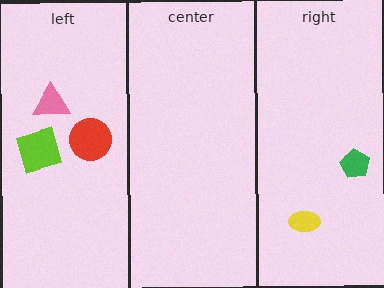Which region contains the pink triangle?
The left region.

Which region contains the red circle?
The left region.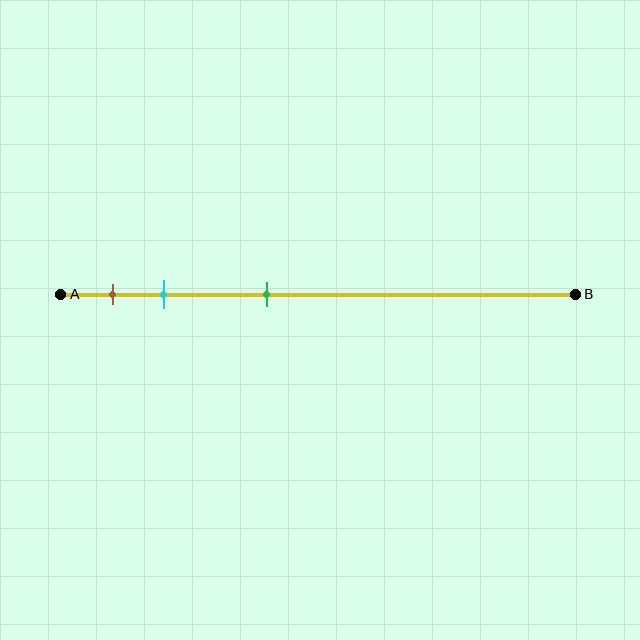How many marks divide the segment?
There are 3 marks dividing the segment.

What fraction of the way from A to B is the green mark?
The green mark is approximately 40% (0.4) of the way from A to B.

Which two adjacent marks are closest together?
The brown and cyan marks are the closest adjacent pair.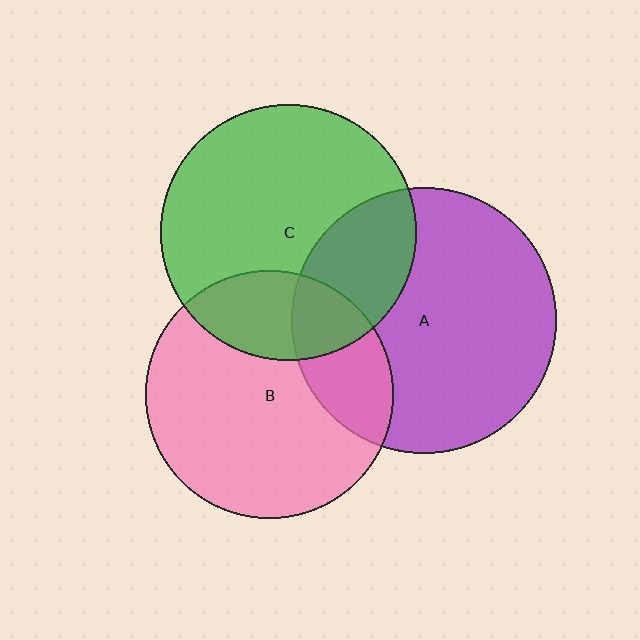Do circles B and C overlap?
Yes.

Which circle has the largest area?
Circle A (purple).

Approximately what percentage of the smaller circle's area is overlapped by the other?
Approximately 25%.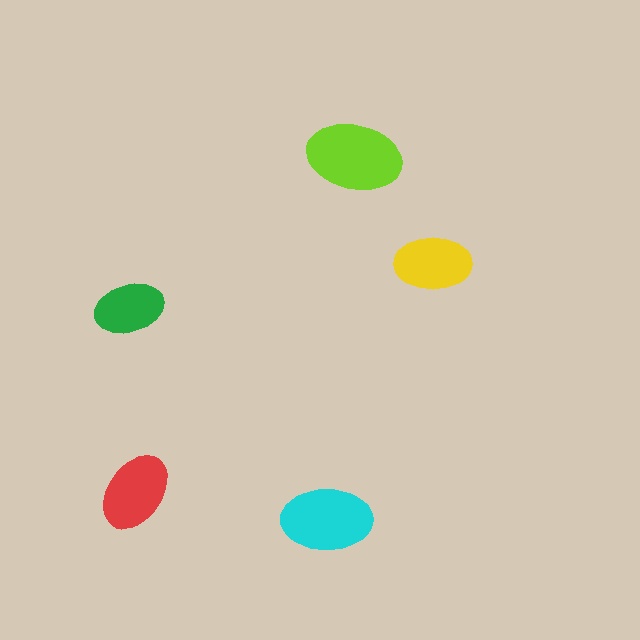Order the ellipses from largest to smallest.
the lime one, the cyan one, the red one, the yellow one, the green one.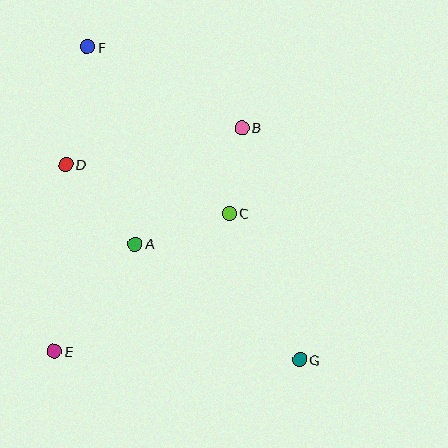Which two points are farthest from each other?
Points F and G are farthest from each other.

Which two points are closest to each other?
Points B and C are closest to each other.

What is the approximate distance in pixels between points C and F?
The distance between C and F is approximately 219 pixels.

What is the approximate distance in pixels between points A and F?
The distance between A and F is approximately 203 pixels.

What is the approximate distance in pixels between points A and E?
The distance between A and E is approximately 134 pixels.